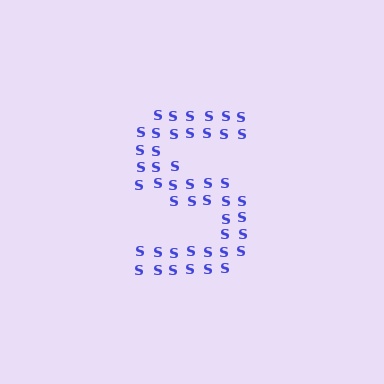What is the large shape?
The large shape is the letter S.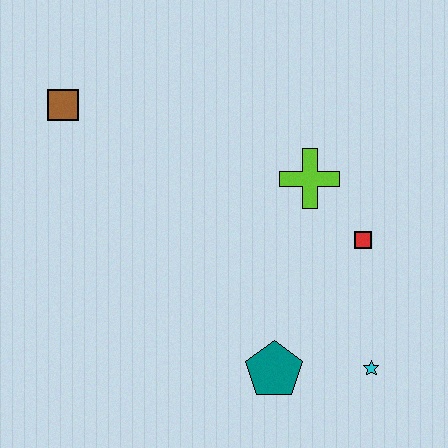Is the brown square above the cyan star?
Yes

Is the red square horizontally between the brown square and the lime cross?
No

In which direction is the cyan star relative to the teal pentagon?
The cyan star is to the right of the teal pentagon.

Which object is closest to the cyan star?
The teal pentagon is closest to the cyan star.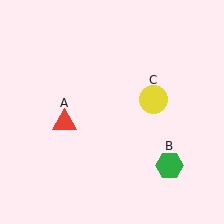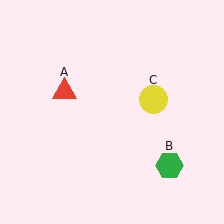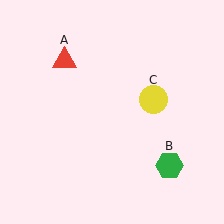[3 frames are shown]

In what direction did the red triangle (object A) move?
The red triangle (object A) moved up.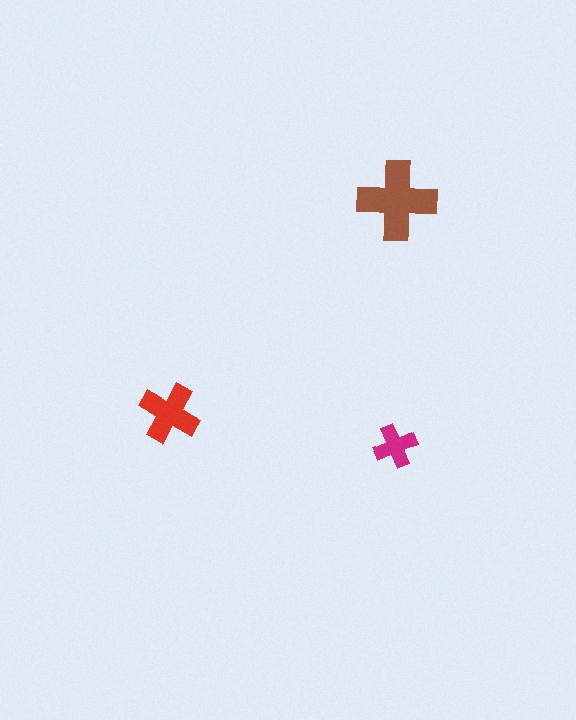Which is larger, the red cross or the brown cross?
The brown one.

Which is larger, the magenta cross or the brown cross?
The brown one.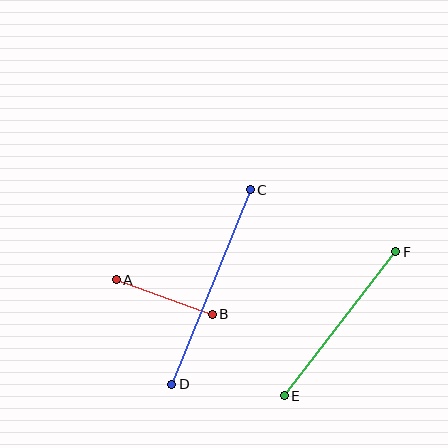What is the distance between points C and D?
The distance is approximately 210 pixels.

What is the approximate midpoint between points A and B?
The midpoint is at approximately (164, 297) pixels.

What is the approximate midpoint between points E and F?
The midpoint is at approximately (340, 324) pixels.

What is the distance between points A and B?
The distance is approximately 102 pixels.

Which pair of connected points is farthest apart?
Points C and D are farthest apart.